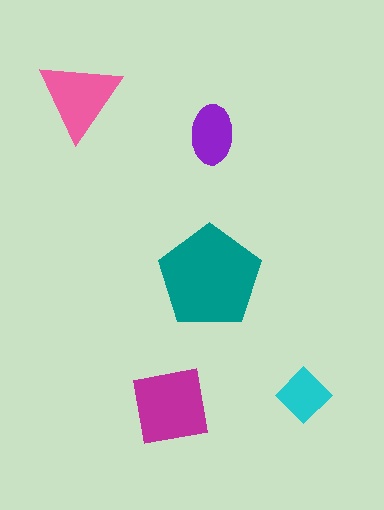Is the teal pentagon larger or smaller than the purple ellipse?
Larger.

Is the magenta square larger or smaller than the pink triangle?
Larger.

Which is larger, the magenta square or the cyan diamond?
The magenta square.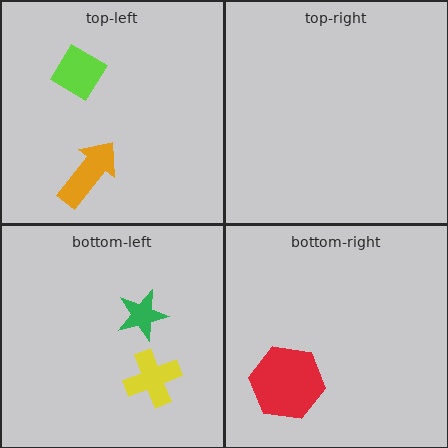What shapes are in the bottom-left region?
The green star, the yellow cross.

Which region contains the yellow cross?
The bottom-left region.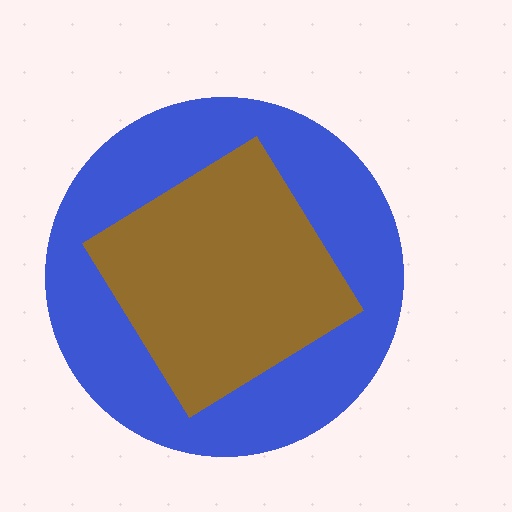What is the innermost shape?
The brown diamond.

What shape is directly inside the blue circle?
The brown diamond.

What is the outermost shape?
The blue circle.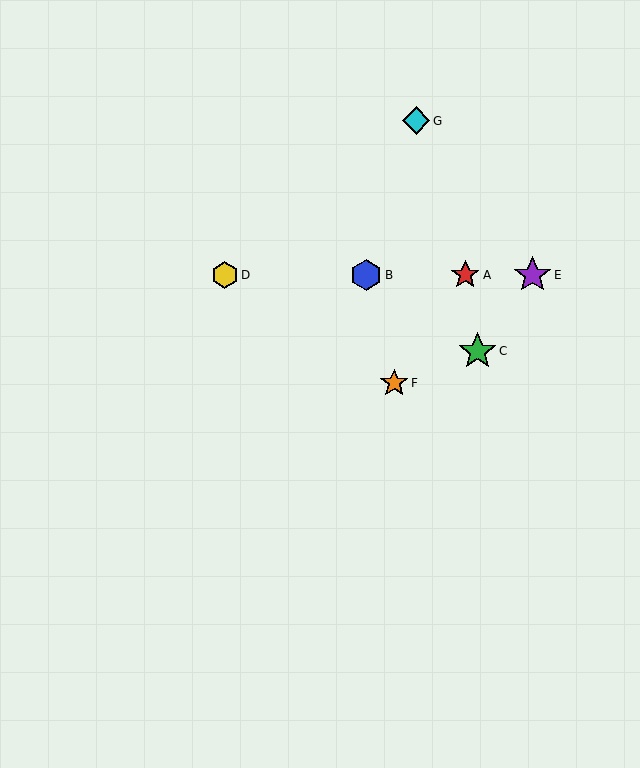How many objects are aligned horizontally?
4 objects (A, B, D, E) are aligned horizontally.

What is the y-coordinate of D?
Object D is at y≈275.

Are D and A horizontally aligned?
Yes, both are at y≈275.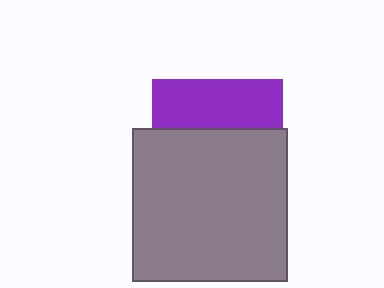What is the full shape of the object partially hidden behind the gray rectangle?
The partially hidden object is a purple square.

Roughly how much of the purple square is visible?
A small part of it is visible (roughly 37%).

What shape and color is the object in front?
The object in front is a gray rectangle.